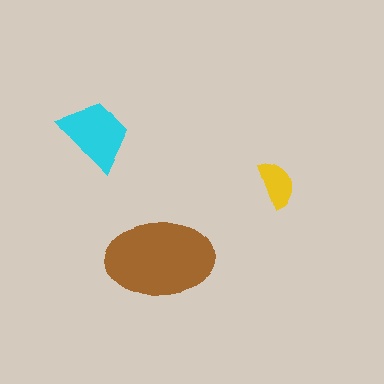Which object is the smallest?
The yellow semicircle.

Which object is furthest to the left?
The cyan trapezoid is leftmost.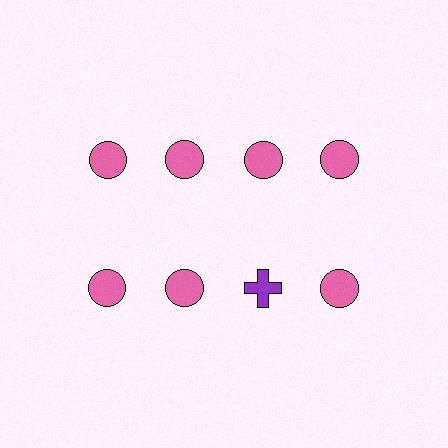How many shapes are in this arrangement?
There are 8 shapes arranged in a grid pattern.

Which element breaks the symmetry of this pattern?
The purple cross in the second row, center column breaks the symmetry. All other shapes are pink circles.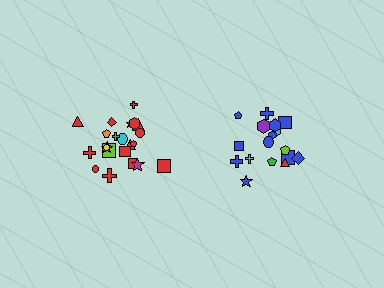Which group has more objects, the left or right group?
The left group.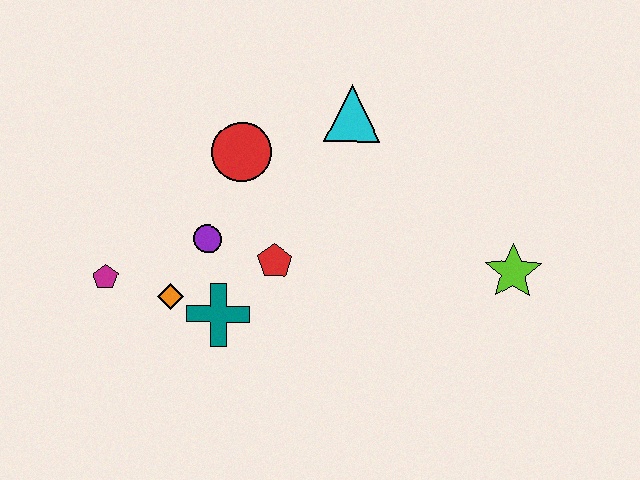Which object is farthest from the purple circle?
The lime star is farthest from the purple circle.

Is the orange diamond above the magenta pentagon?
No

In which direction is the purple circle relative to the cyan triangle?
The purple circle is to the left of the cyan triangle.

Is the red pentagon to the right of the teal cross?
Yes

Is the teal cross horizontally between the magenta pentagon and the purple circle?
No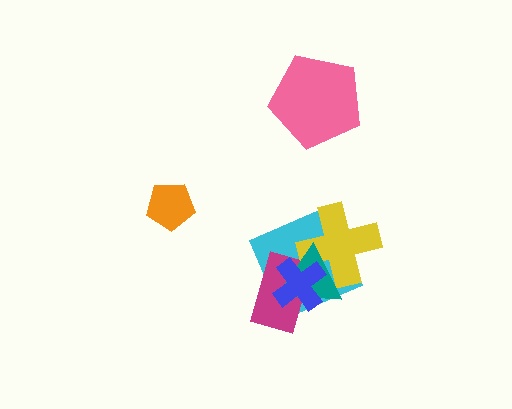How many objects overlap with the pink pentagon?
0 objects overlap with the pink pentagon.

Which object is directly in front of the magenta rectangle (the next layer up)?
The teal triangle is directly in front of the magenta rectangle.